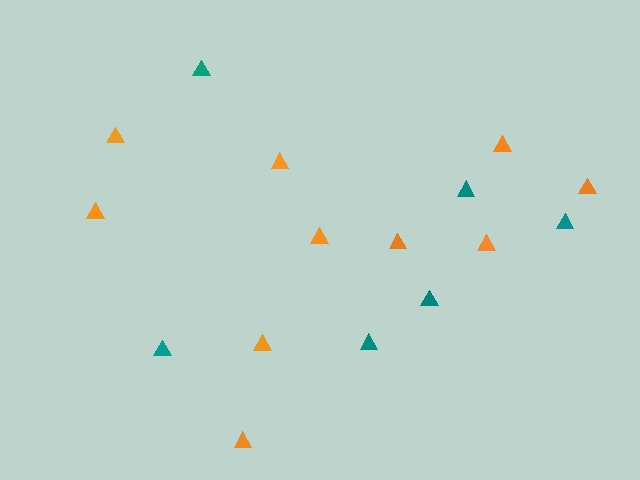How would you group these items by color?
There are 2 groups: one group of orange triangles (10) and one group of teal triangles (6).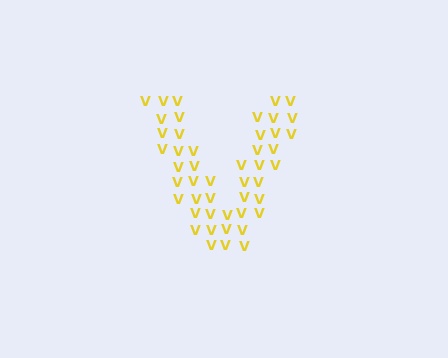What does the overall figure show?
The overall figure shows the letter V.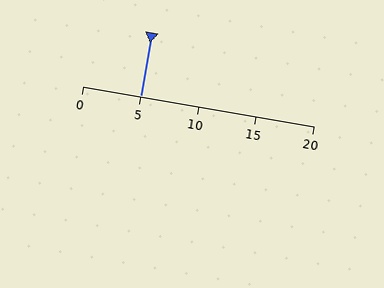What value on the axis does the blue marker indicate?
The marker indicates approximately 5.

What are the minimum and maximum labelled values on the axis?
The axis runs from 0 to 20.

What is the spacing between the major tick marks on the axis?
The major ticks are spaced 5 apart.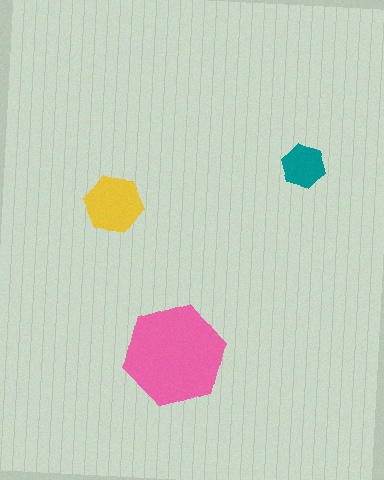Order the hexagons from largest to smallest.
the pink one, the yellow one, the teal one.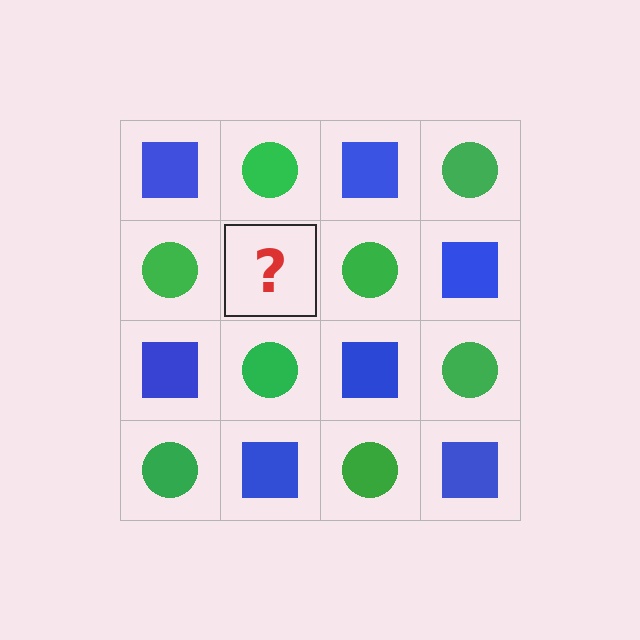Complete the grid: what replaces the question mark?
The question mark should be replaced with a blue square.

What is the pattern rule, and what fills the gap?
The rule is that it alternates blue square and green circle in a checkerboard pattern. The gap should be filled with a blue square.